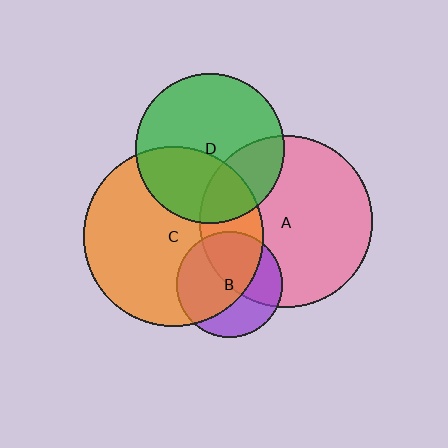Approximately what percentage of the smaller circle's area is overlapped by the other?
Approximately 25%.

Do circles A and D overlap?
Yes.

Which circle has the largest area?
Circle C (orange).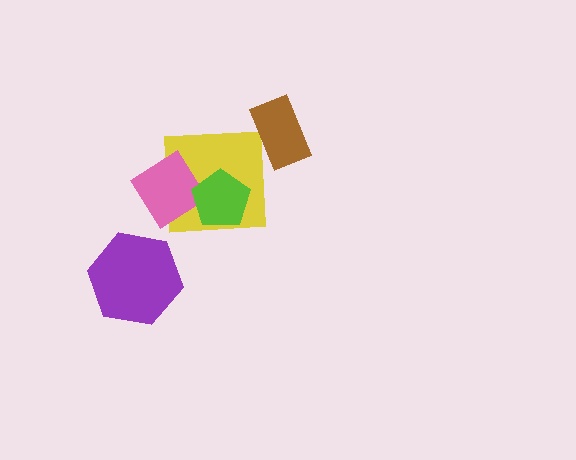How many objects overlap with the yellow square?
2 objects overlap with the yellow square.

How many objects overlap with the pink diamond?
2 objects overlap with the pink diamond.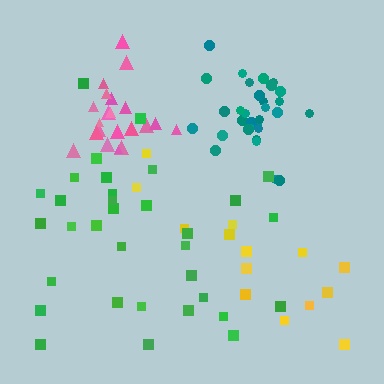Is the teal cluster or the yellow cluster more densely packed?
Teal.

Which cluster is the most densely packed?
Pink.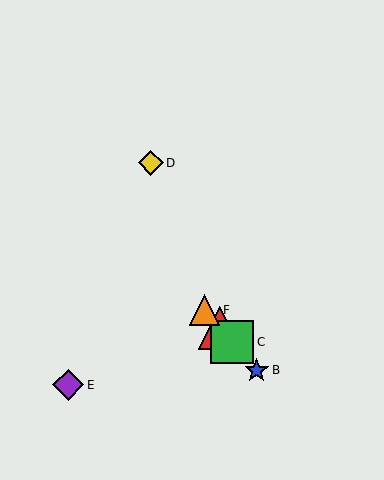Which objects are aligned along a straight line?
Objects A, B, C, F are aligned along a straight line.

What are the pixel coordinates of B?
Object B is at (257, 370).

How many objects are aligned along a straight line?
4 objects (A, B, C, F) are aligned along a straight line.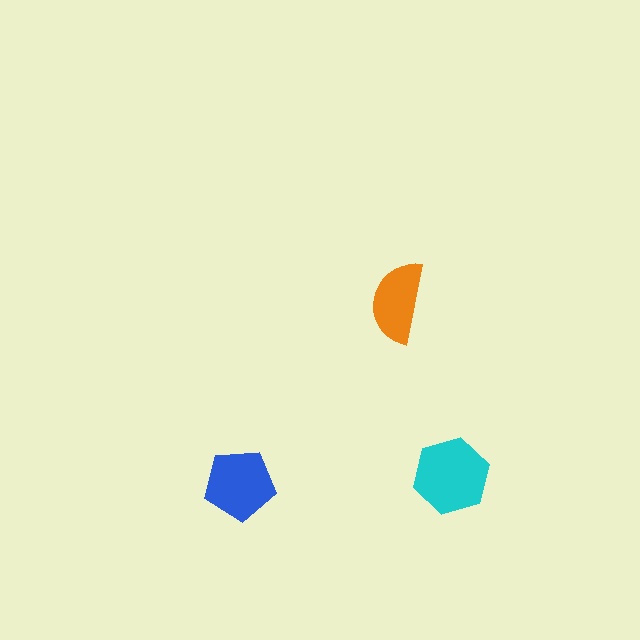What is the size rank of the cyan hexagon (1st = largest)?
1st.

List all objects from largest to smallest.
The cyan hexagon, the blue pentagon, the orange semicircle.